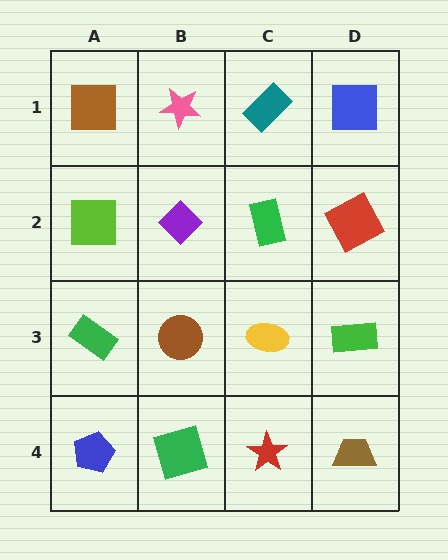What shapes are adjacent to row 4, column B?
A brown circle (row 3, column B), a blue pentagon (row 4, column A), a red star (row 4, column C).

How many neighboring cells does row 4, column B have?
3.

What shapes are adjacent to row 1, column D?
A red square (row 2, column D), a teal rectangle (row 1, column C).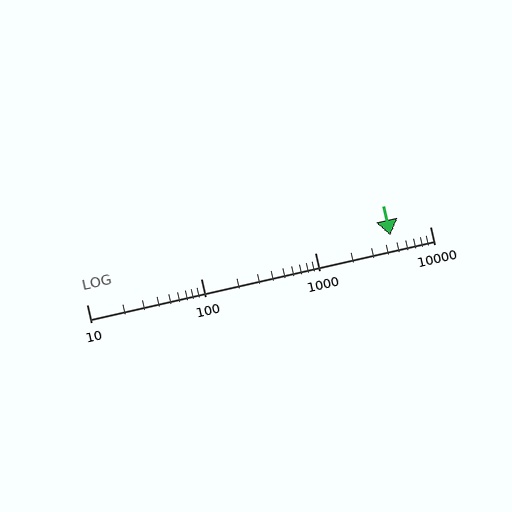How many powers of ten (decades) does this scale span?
The scale spans 3 decades, from 10 to 10000.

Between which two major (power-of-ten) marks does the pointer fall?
The pointer is between 1000 and 10000.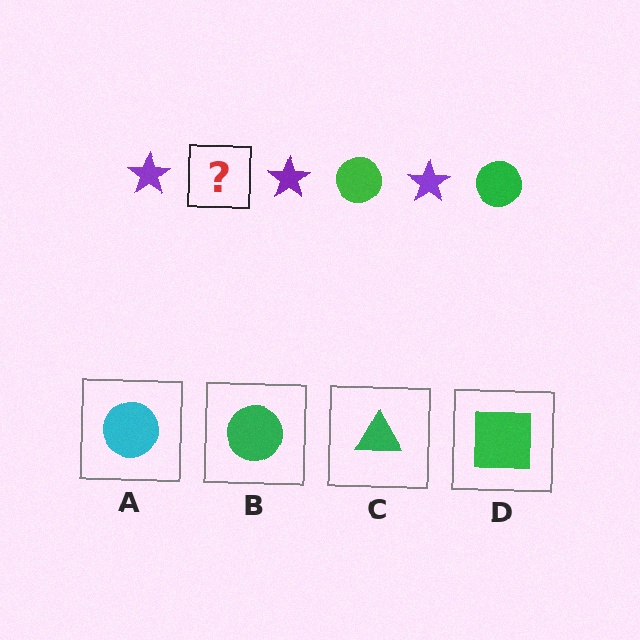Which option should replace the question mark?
Option B.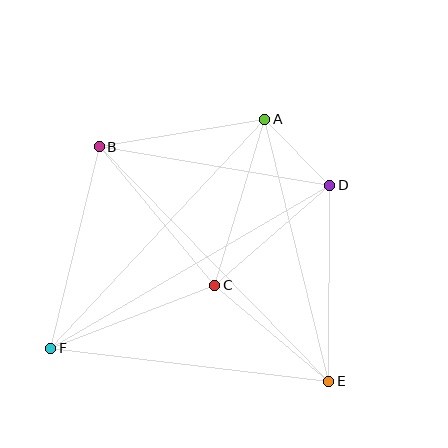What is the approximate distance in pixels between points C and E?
The distance between C and E is approximately 149 pixels.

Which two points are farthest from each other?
Points B and E are farthest from each other.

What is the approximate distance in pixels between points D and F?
The distance between D and F is approximately 323 pixels.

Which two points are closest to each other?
Points A and D are closest to each other.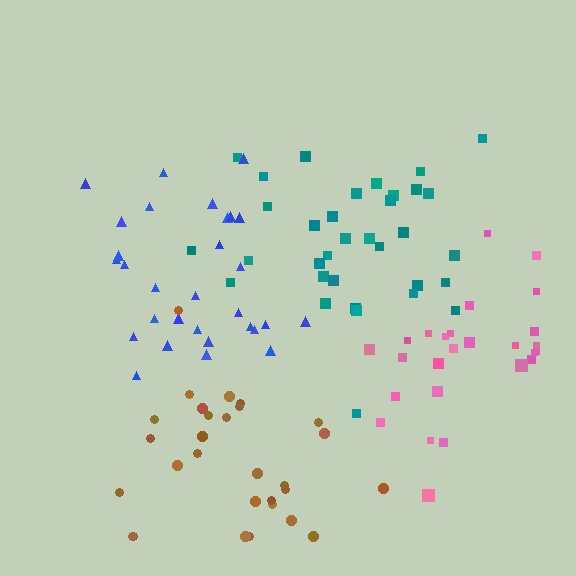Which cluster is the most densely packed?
Blue.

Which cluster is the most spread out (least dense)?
Brown.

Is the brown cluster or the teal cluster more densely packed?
Teal.